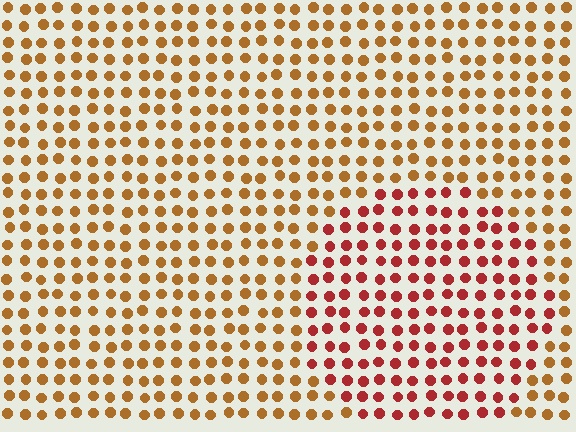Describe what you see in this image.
The image is filled with small brown elements in a uniform arrangement. A circle-shaped region is visible where the elements are tinted to a slightly different hue, forming a subtle color boundary.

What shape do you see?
I see a circle.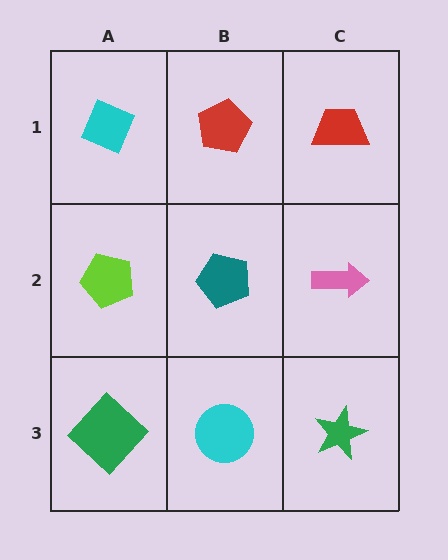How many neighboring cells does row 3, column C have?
2.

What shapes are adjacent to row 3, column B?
A teal pentagon (row 2, column B), a green diamond (row 3, column A), a green star (row 3, column C).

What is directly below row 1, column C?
A pink arrow.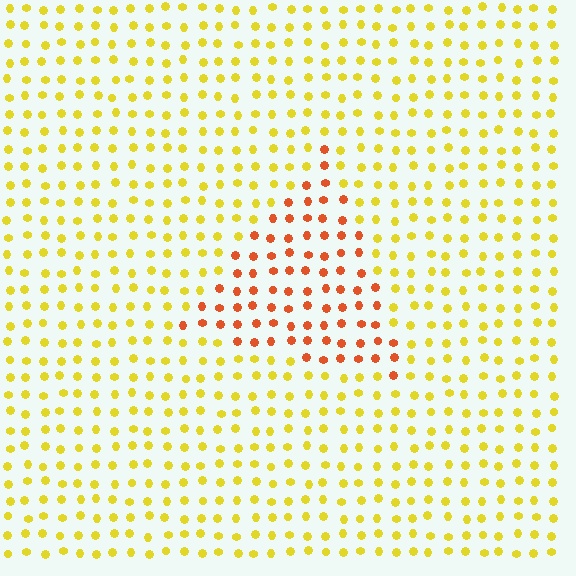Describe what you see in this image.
The image is filled with small yellow elements in a uniform arrangement. A triangle-shaped region is visible where the elements are tinted to a slightly different hue, forming a subtle color boundary.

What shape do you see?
I see a triangle.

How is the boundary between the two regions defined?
The boundary is defined purely by a slight shift in hue (about 43 degrees). Spacing, size, and orientation are identical on both sides.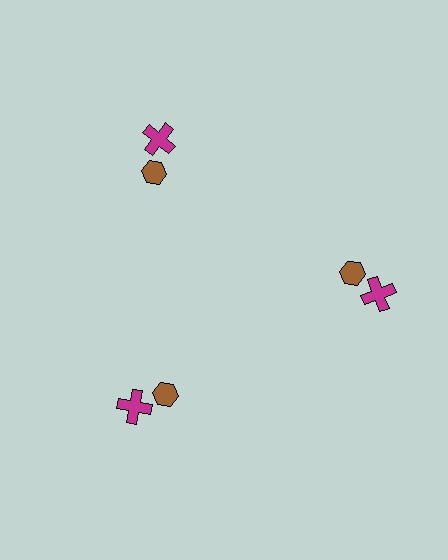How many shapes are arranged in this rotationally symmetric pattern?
There are 6 shapes, arranged in 3 groups of 2.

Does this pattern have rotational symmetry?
Yes, this pattern has 3-fold rotational symmetry. It looks the same after rotating 120 degrees around the center.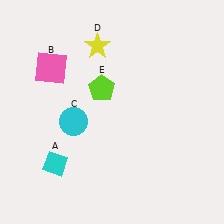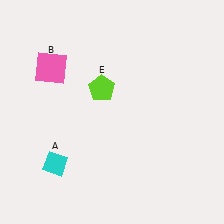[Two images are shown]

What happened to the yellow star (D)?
The yellow star (D) was removed in Image 2. It was in the top-left area of Image 1.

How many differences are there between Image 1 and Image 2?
There are 2 differences between the two images.